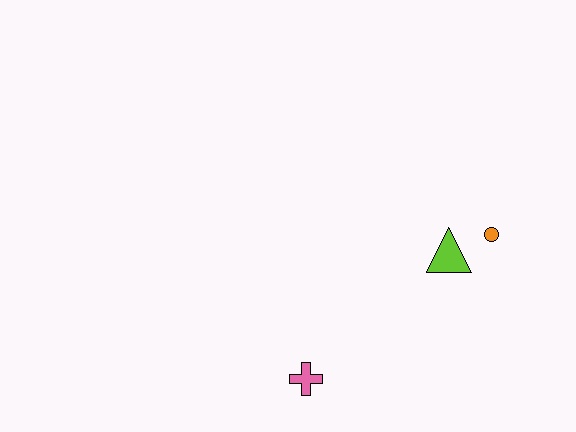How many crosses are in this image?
There is 1 cross.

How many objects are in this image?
There are 3 objects.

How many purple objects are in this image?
There are no purple objects.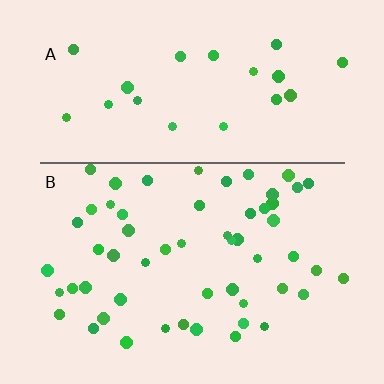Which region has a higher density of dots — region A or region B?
B (the bottom).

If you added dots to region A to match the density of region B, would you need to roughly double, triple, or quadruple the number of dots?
Approximately double.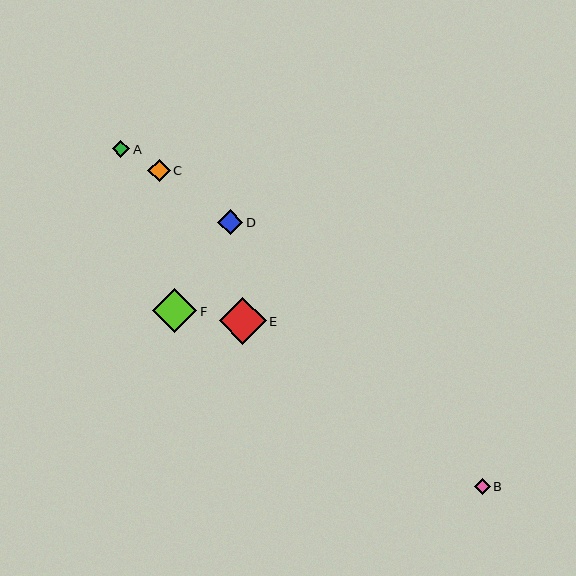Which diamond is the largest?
Diamond E is the largest with a size of approximately 47 pixels.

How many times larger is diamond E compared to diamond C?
Diamond E is approximately 2.1 times the size of diamond C.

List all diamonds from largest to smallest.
From largest to smallest: E, F, D, C, A, B.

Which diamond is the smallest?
Diamond B is the smallest with a size of approximately 16 pixels.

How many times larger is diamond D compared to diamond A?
Diamond D is approximately 1.4 times the size of diamond A.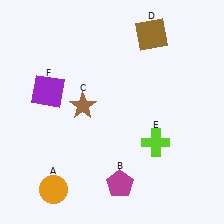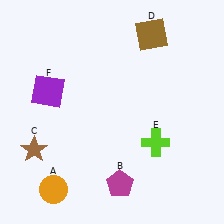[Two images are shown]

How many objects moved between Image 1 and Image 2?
1 object moved between the two images.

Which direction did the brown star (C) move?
The brown star (C) moved left.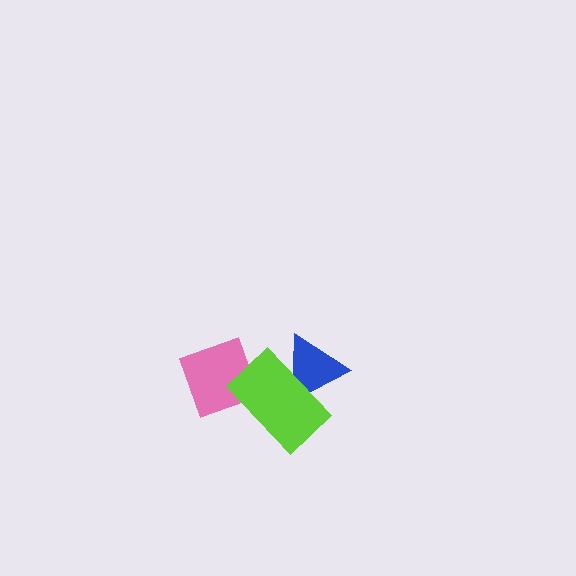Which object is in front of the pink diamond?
The lime rectangle is in front of the pink diamond.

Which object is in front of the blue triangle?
The lime rectangle is in front of the blue triangle.